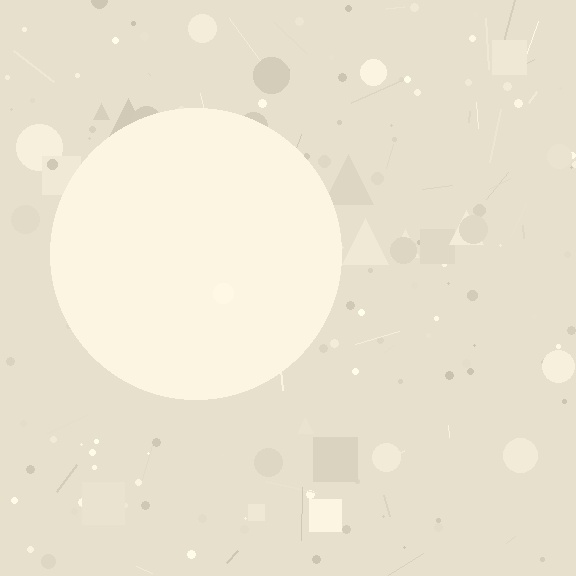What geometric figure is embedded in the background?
A circle is embedded in the background.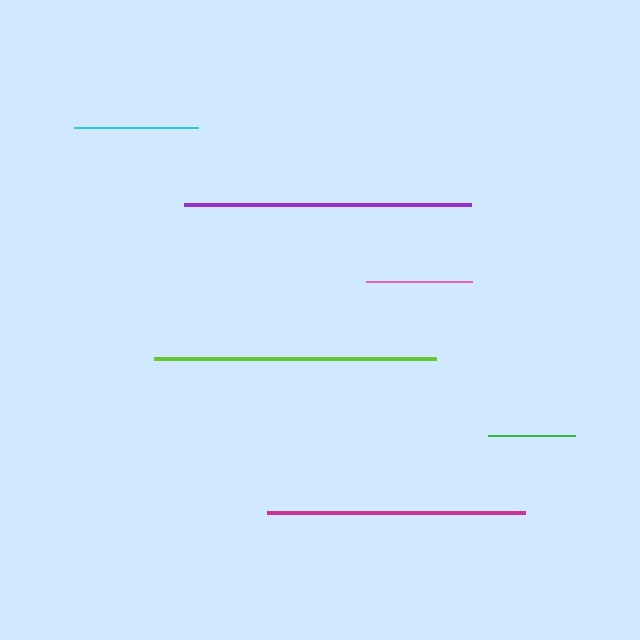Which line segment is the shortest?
The green line is the shortest at approximately 88 pixels.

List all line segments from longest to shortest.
From longest to shortest: purple, lime, magenta, cyan, pink, green.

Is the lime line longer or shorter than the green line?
The lime line is longer than the green line.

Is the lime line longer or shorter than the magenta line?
The lime line is longer than the magenta line.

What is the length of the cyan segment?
The cyan segment is approximately 124 pixels long.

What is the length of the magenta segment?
The magenta segment is approximately 258 pixels long.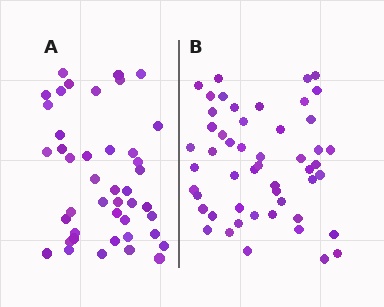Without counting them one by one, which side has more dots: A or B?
Region B (the right region) has more dots.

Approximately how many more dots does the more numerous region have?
Region B has roughly 8 or so more dots than region A.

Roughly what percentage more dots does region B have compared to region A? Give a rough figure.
About 20% more.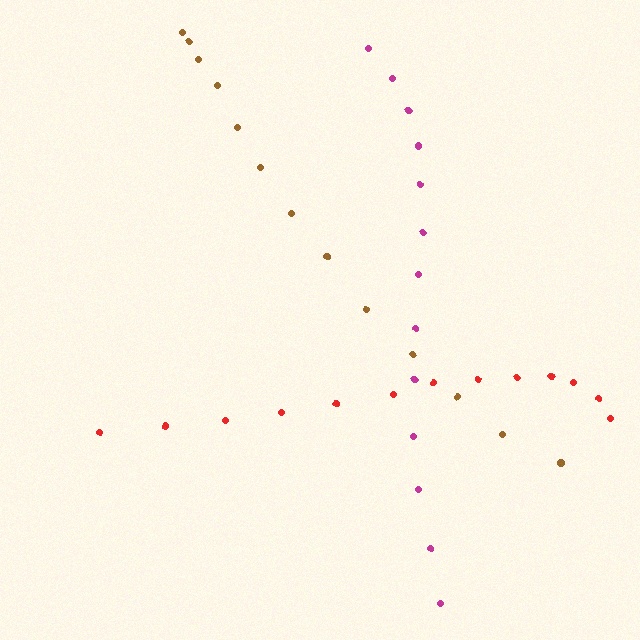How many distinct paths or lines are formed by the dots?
There are 3 distinct paths.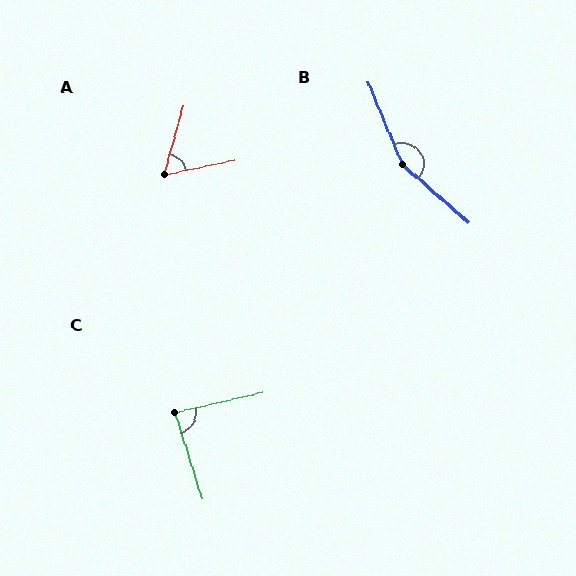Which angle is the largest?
B, at approximately 154 degrees.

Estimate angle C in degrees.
Approximately 85 degrees.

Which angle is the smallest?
A, at approximately 62 degrees.